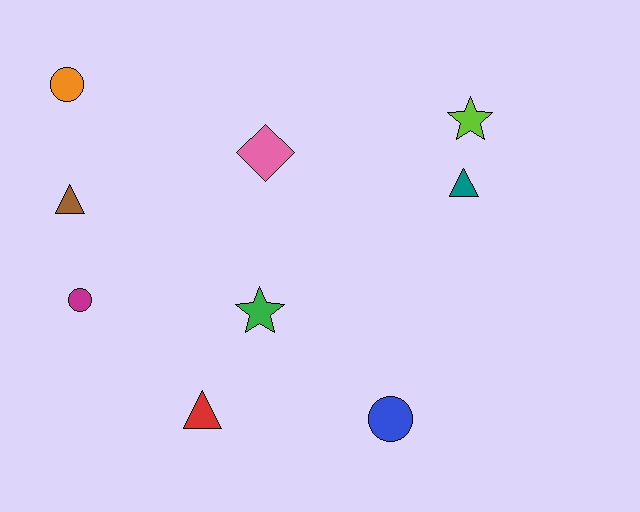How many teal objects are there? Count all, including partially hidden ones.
There is 1 teal object.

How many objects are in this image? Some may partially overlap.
There are 9 objects.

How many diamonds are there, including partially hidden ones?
There is 1 diamond.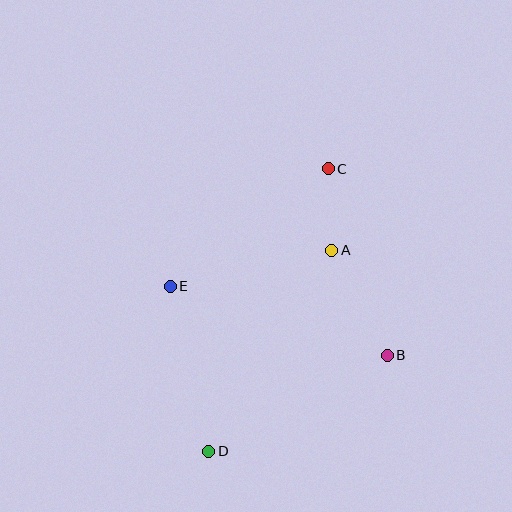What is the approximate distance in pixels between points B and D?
The distance between B and D is approximately 203 pixels.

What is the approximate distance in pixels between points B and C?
The distance between B and C is approximately 195 pixels.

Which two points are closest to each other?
Points A and C are closest to each other.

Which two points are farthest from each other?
Points C and D are farthest from each other.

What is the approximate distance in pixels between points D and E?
The distance between D and E is approximately 169 pixels.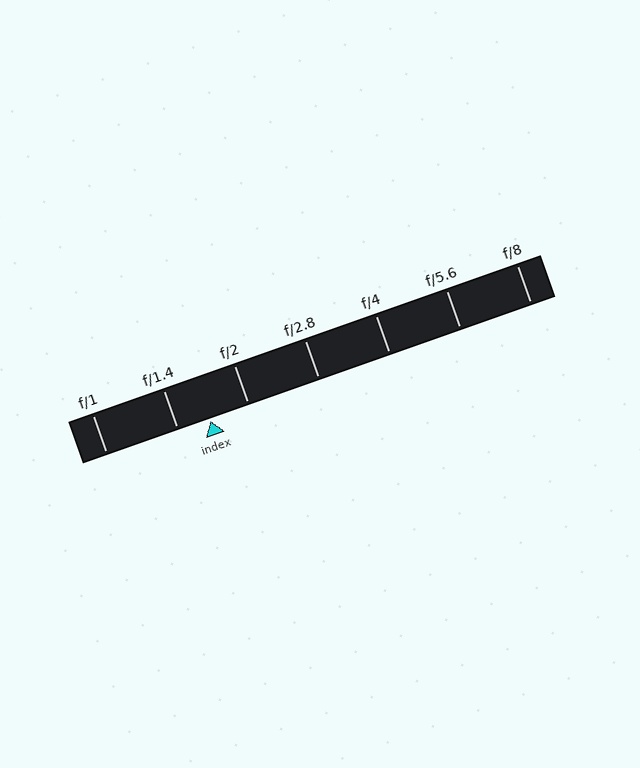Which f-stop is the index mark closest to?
The index mark is closest to f/1.4.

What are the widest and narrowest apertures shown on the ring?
The widest aperture shown is f/1 and the narrowest is f/8.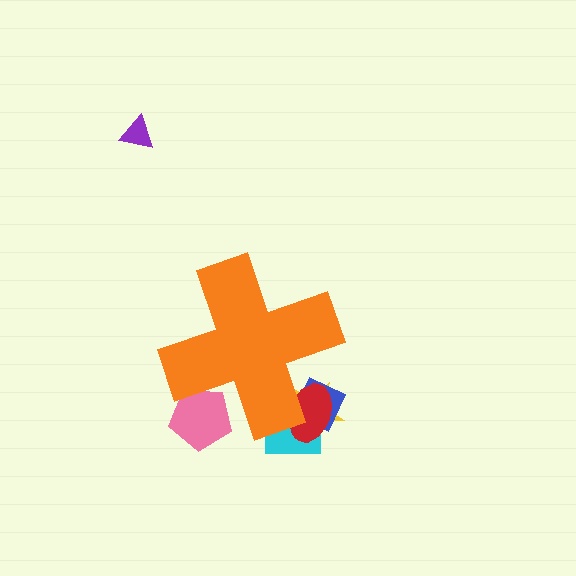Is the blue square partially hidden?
Yes, the blue square is partially hidden behind the orange cross.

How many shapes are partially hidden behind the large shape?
5 shapes are partially hidden.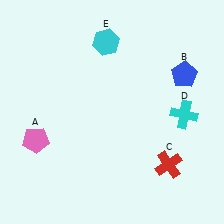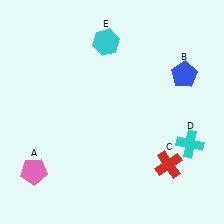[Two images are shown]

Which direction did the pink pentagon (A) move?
The pink pentagon (A) moved down.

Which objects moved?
The objects that moved are: the pink pentagon (A), the cyan cross (D).